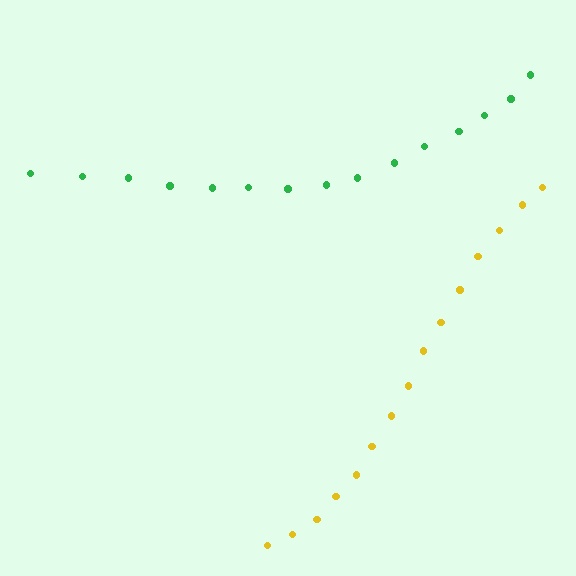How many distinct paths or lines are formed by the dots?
There are 2 distinct paths.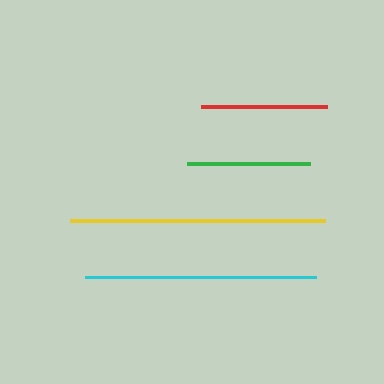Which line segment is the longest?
The yellow line is the longest at approximately 255 pixels.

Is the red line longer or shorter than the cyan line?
The cyan line is longer than the red line.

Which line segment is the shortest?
The green line is the shortest at approximately 123 pixels.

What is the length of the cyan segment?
The cyan segment is approximately 231 pixels long.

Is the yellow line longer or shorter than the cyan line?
The yellow line is longer than the cyan line.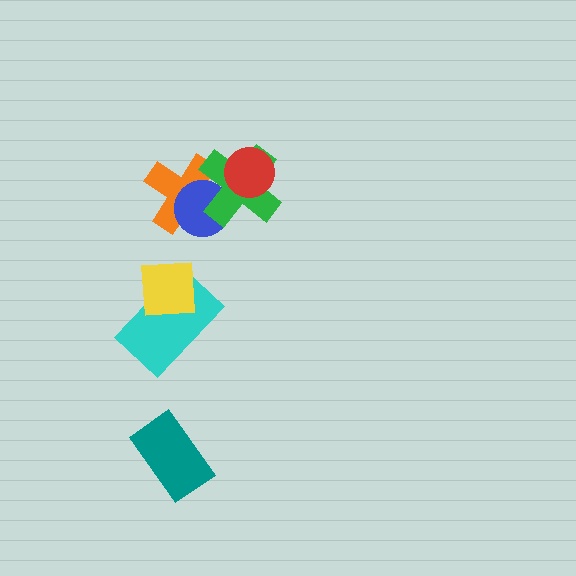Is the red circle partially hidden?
No, no other shape covers it.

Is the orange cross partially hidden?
Yes, it is partially covered by another shape.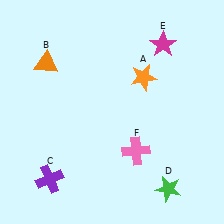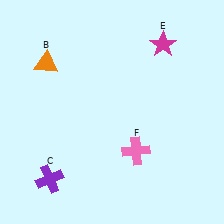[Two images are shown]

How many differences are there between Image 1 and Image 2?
There are 2 differences between the two images.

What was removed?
The orange star (A), the green star (D) were removed in Image 2.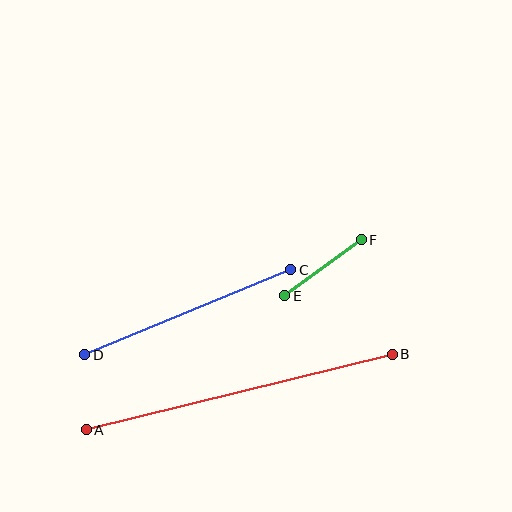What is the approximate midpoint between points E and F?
The midpoint is at approximately (323, 268) pixels.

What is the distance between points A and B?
The distance is approximately 315 pixels.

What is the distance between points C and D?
The distance is approximately 223 pixels.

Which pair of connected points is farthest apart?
Points A and B are farthest apart.